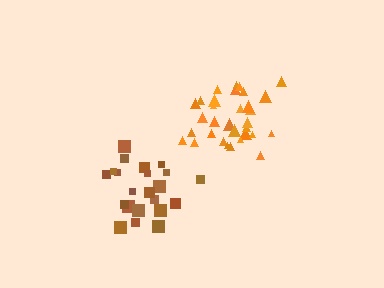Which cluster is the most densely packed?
Orange.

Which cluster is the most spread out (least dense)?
Brown.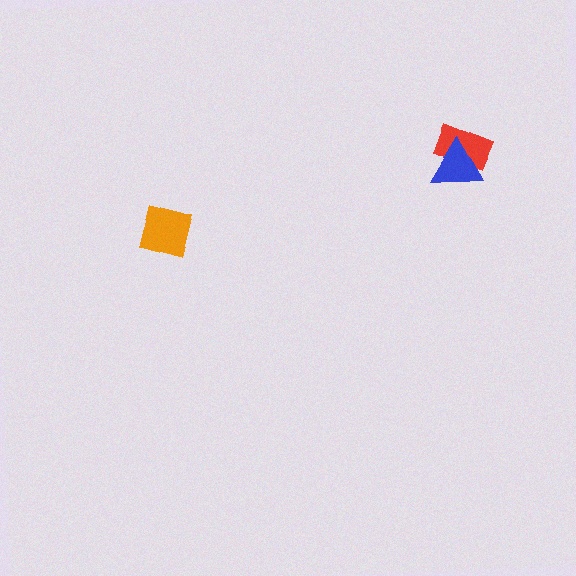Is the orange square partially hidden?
No, no other shape covers it.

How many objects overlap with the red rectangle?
1 object overlaps with the red rectangle.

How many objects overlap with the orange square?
0 objects overlap with the orange square.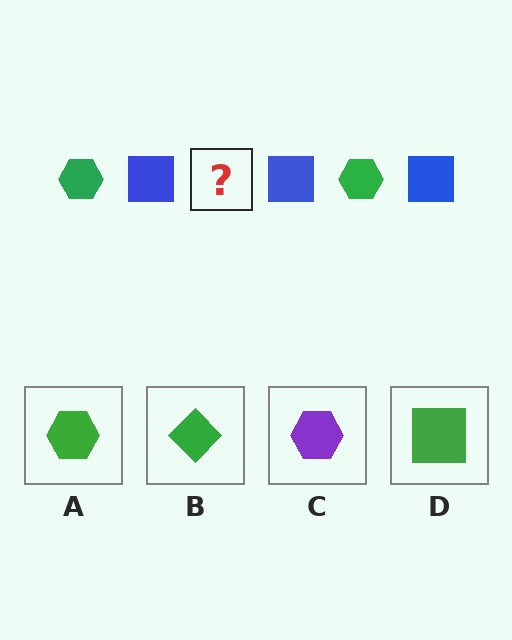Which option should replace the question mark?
Option A.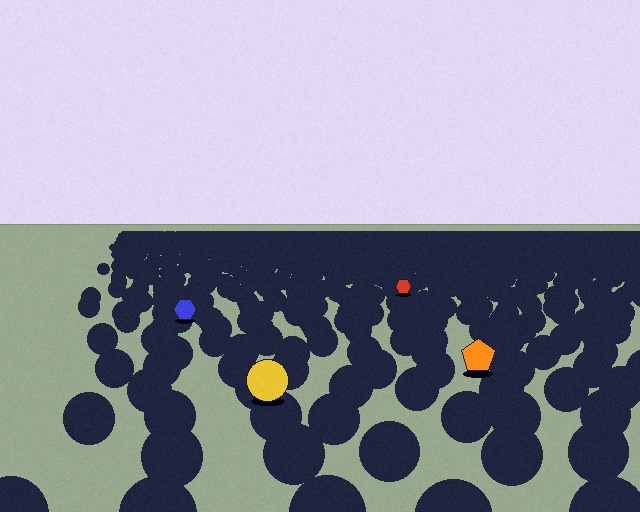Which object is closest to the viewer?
The yellow circle is closest. The texture marks near it are larger and more spread out.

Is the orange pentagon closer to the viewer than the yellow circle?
No. The yellow circle is closer — you can tell from the texture gradient: the ground texture is coarser near it.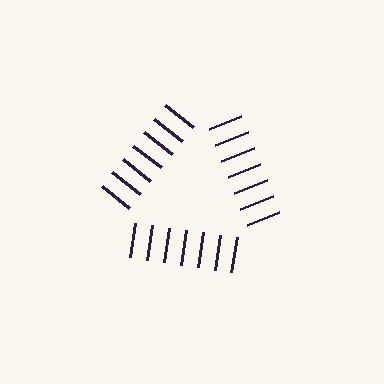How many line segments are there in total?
21 — 7 along each of the 3 edges.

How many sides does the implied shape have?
3 sides — the line-ends trace a triangle.